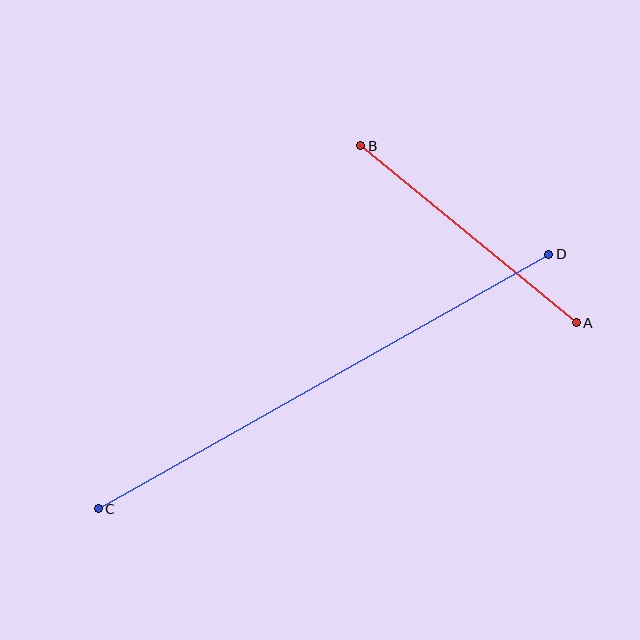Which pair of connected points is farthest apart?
Points C and D are farthest apart.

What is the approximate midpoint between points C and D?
The midpoint is at approximately (324, 382) pixels.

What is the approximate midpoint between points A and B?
The midpoint is at approximately (468, 234) pixels.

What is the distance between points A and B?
The distance is approximately 279 pixels.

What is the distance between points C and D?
The distance is approximately 518 pixels.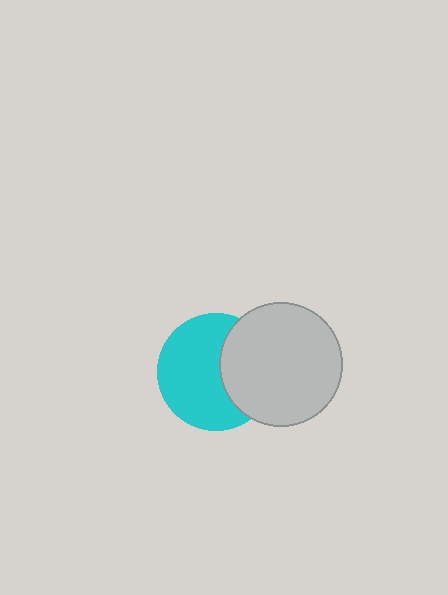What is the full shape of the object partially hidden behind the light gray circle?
The partially hidden object is a cyan circle.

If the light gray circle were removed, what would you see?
You would see the complete cyan circle.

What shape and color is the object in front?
The object in front is a light gray circle.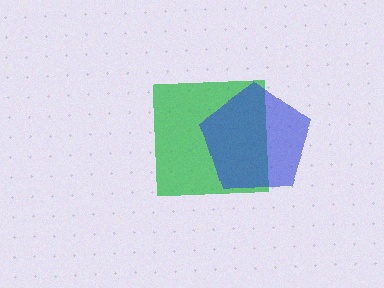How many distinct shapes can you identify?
There are 2 distinct shapes: a green square, a blue pentagon.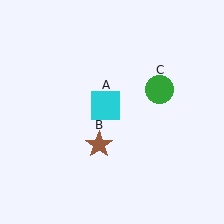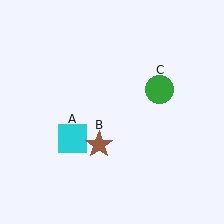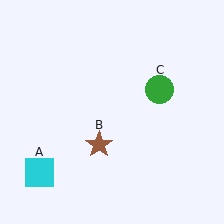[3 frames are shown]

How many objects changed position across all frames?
1 object changed position: cyan square (object A).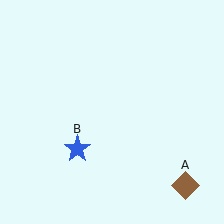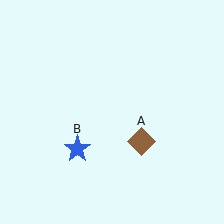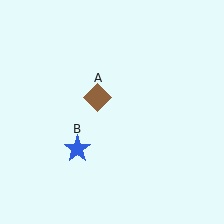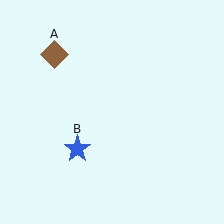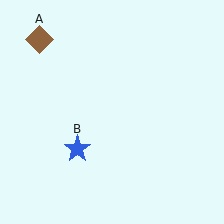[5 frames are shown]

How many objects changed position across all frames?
1 object changed position: brown diamond (object A).